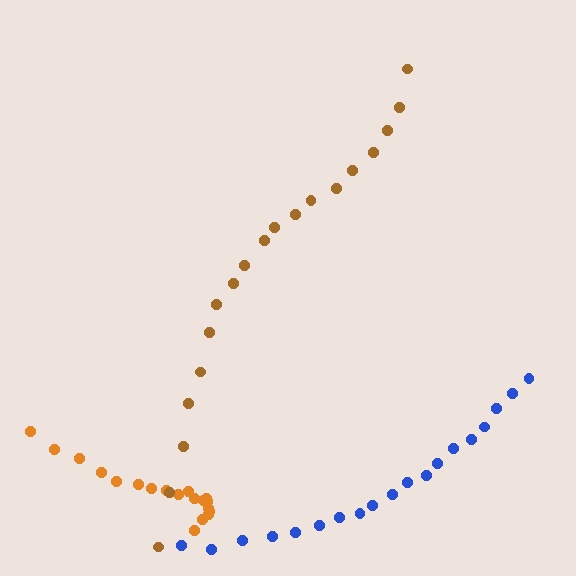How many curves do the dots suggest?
There are 3 distinct paths.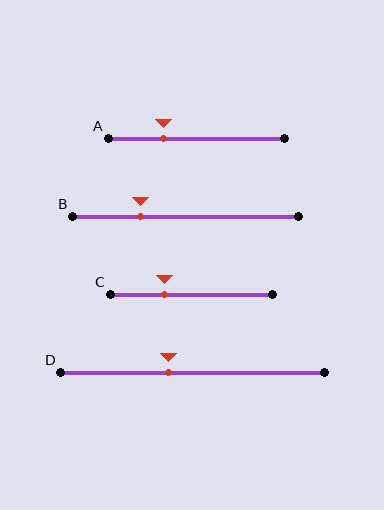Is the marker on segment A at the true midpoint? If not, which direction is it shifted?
No, the marker on segment A is shifted to the left by about 19% of the segment length.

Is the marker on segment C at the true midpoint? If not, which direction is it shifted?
No, the marker on segment C is shifted to the left by about 16% of the segment length.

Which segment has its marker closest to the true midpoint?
Segment D has its marker closest to the true midpoint.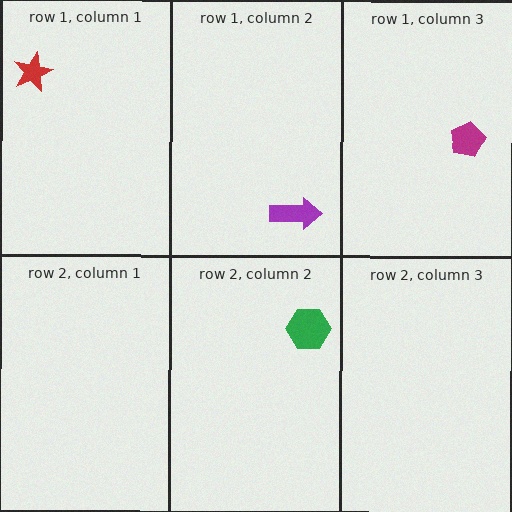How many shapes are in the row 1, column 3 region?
1.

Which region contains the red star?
The row 1, column 1 region.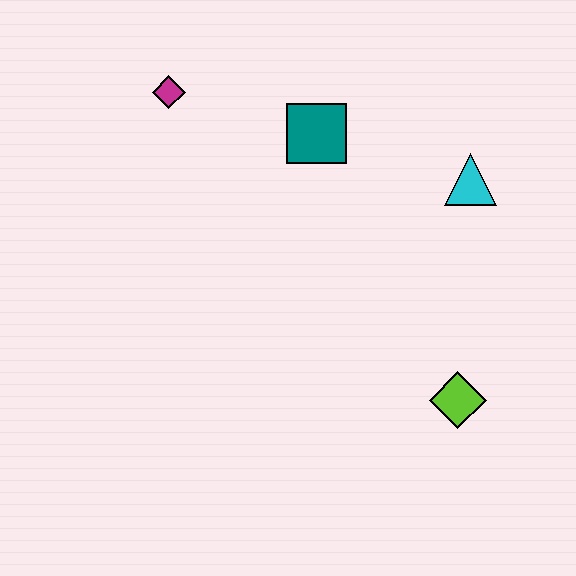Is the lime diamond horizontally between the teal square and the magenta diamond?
No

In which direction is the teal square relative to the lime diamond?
The teal square is above the lime diamond.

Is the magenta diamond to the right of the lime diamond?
No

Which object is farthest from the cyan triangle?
The magenta diamond is farthest from the cyan triangle.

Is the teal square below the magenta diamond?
Yes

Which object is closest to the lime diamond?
The cyan triangle is closest to the lime diamond.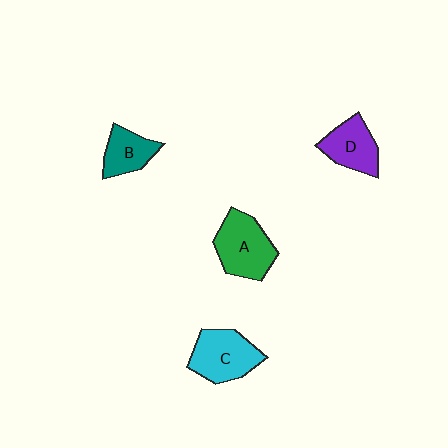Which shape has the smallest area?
Shape B (teal).